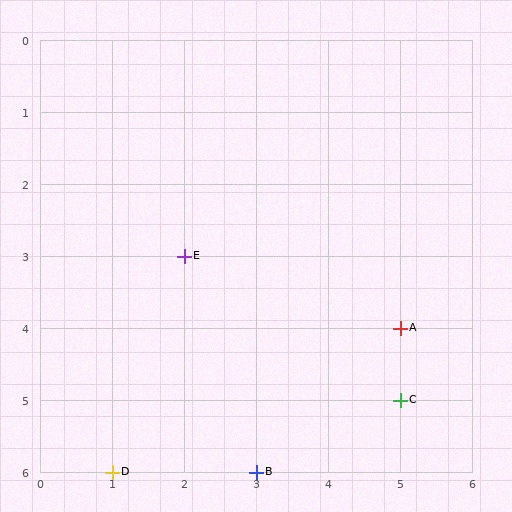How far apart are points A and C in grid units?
Points A and C are 1 row apart.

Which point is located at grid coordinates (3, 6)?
Point B is at (3, 6).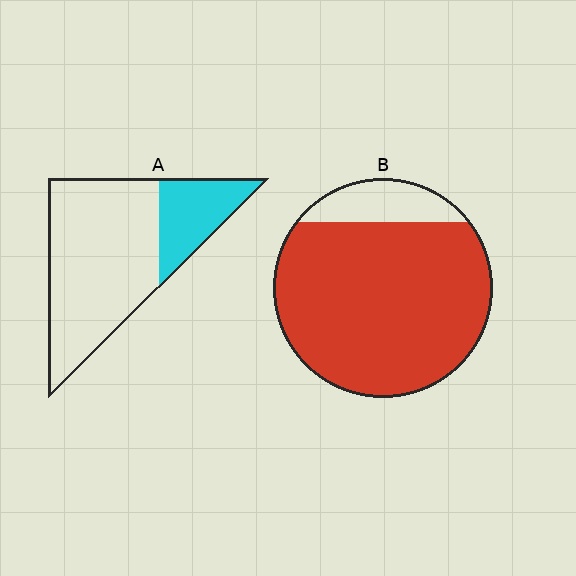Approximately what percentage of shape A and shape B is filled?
A is approximately 25% and B is approximately 85%.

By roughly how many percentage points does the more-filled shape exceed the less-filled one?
By roughly 60 percentage points (B over A).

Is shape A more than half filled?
No.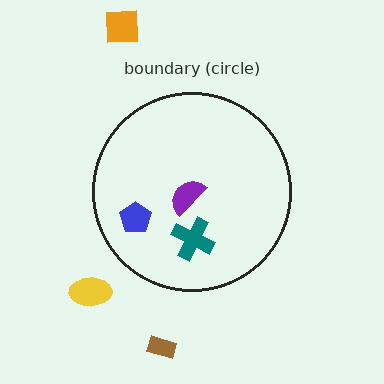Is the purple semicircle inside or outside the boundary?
Inside.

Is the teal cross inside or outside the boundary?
Inside.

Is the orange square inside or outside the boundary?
Outside.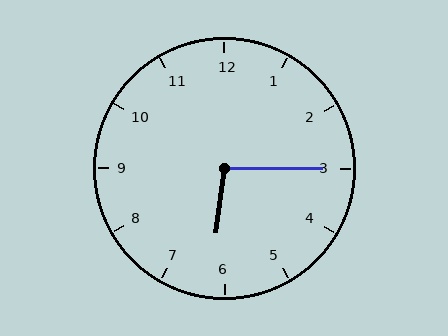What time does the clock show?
6:15.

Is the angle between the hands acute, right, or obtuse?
It is obtuse.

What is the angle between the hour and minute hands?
Approximately 98 degrees.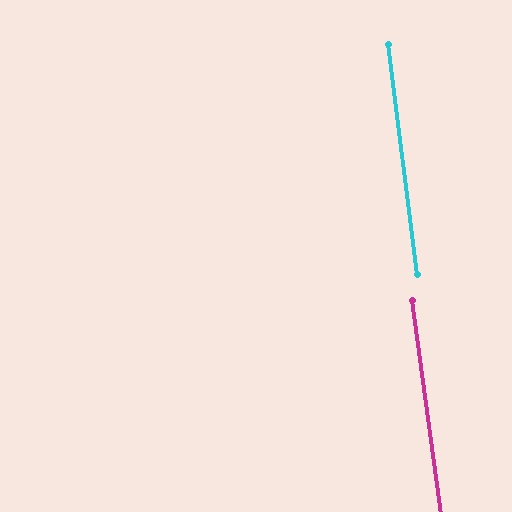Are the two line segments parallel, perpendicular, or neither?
Parallel — their directions differ by only 0.6°.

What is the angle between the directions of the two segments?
Approximately 1 degree.